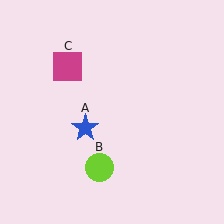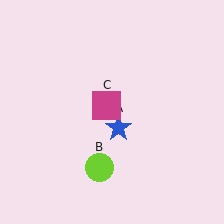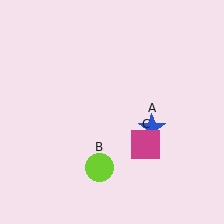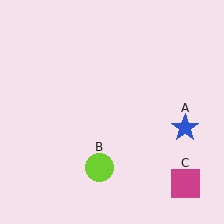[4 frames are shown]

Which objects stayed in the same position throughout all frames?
Lime circle (object B) remained stationary.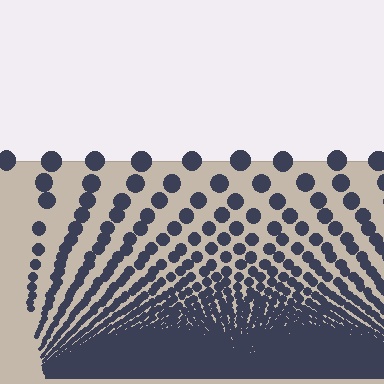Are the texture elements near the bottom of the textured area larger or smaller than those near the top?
Smaller. The gradient is inverted — elements near the bottom are smaller and denser.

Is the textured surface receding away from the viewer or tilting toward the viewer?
The surface appears to tilt toward the viewer. Texture elements get larger and sparser toward the top.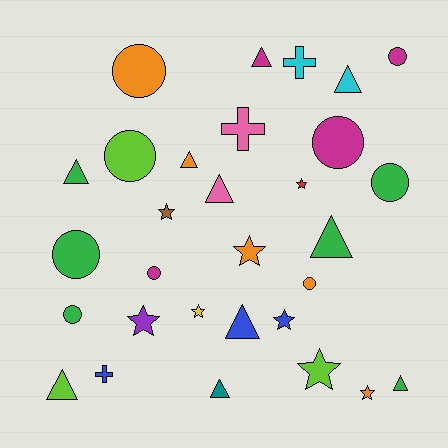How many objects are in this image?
There are 30 objects.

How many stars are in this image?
There are 8 stars.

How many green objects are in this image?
There are 6 green objects.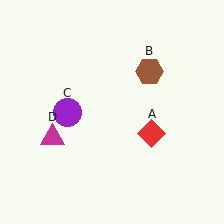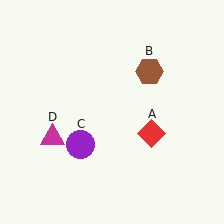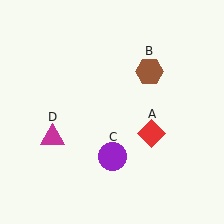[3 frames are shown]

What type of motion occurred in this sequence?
The purple circle (object C) rotated counterclockwise around the center of the scene.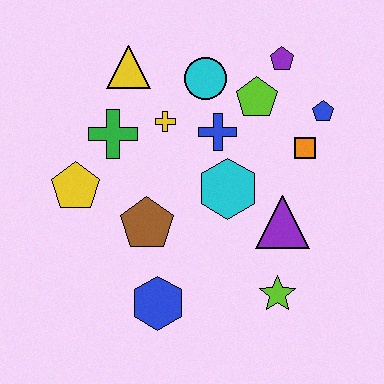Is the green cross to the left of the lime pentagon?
Yes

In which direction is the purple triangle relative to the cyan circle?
The purple triangle is below the cyan circle.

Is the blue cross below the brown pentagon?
No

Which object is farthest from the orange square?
The yellow pentagon is farthest from the orange square.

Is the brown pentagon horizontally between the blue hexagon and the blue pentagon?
No